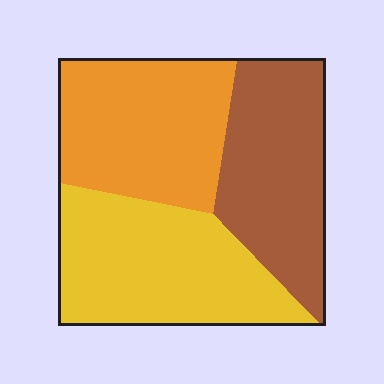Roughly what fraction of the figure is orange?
Orange covers around 35% of the figure.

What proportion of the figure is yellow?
Yellow covers about 35% of the figure.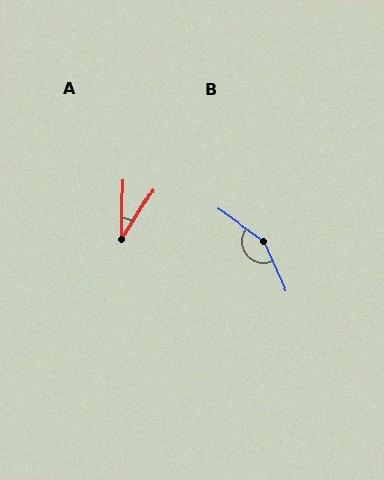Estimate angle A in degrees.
Approximately 31 degrees.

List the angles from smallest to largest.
A (31°), B (149°).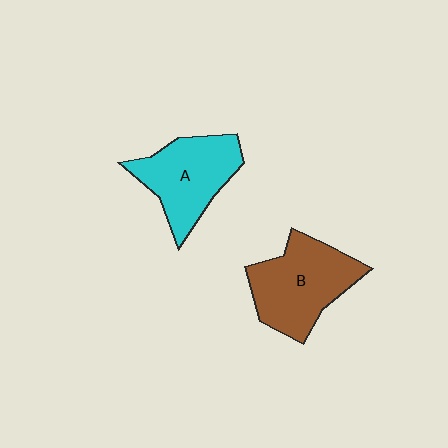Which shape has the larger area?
Shape B (brown).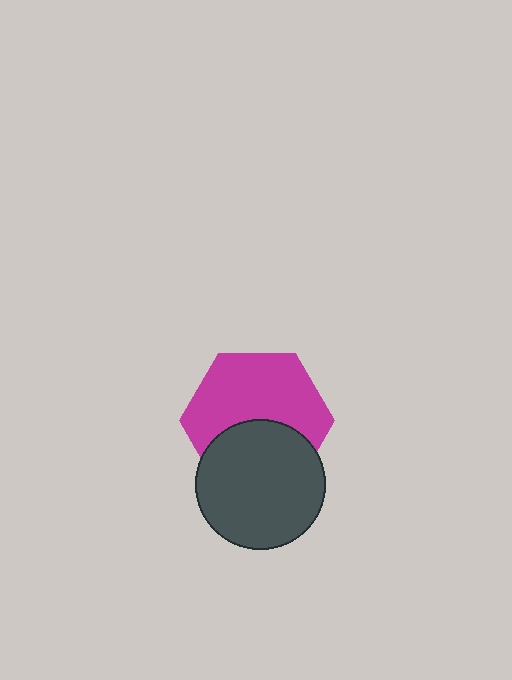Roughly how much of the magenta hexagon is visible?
About half of it is visible (roughly 60%).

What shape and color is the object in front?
The object in front is a dark gray circle.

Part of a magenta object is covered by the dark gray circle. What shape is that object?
It is a hexagon.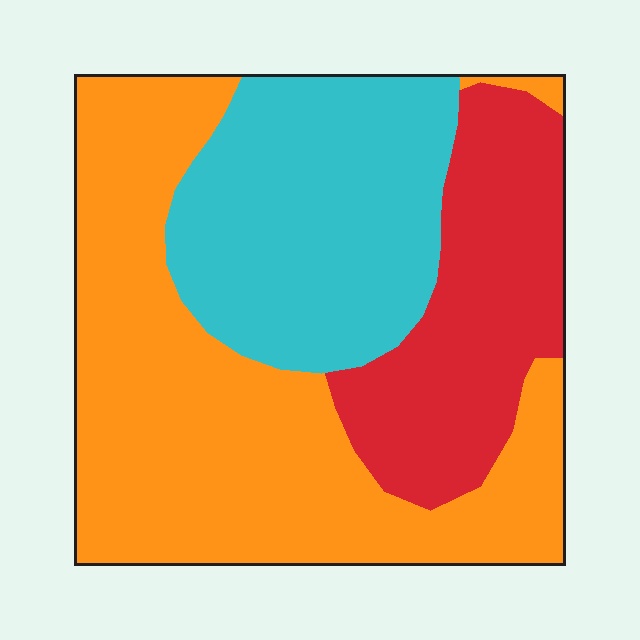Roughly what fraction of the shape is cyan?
Cyan covers about 30% of the shape.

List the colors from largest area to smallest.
From largest to smallest: orange, cyan, red.